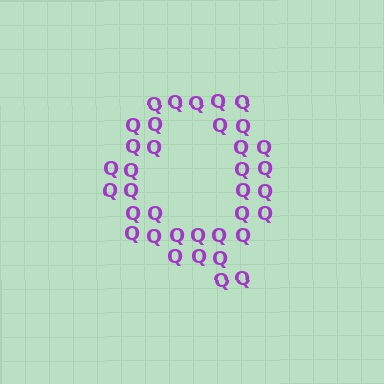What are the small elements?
The small elements are letter Q's.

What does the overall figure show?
The overall figure shows the letter Q.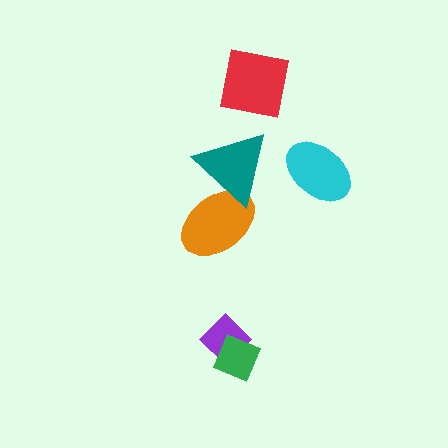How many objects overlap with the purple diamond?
1 object overlaps with the purple diamond.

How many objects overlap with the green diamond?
1 object overlaps with the green diamond.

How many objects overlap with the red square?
0 objects overlap with the red square.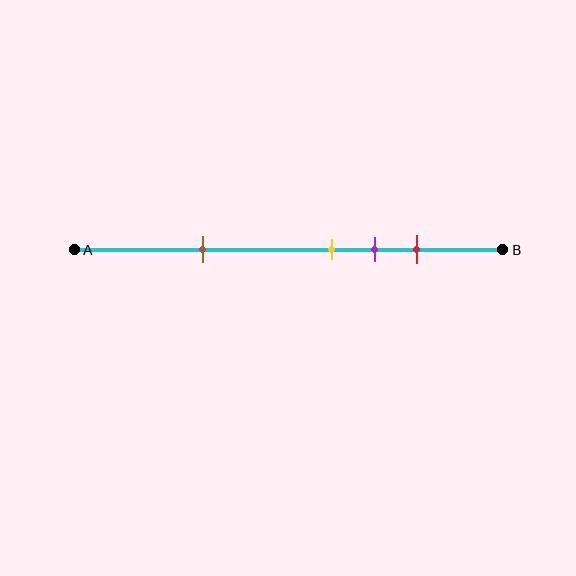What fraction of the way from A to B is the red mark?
The red mark is approximately 80% (0.8) of the way from A to B.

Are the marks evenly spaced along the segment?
No, the marks are not evenly spaced.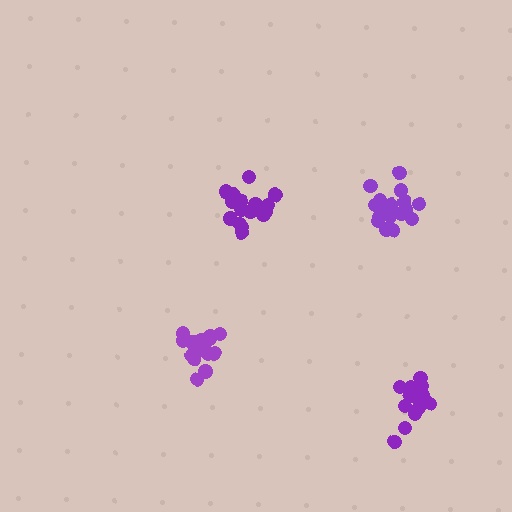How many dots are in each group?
Group 1: 14 dots, Group 2: 17 dots, Group 3: 17 dots, Group 4: 17 dots (65 total).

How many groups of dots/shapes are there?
There are 4 groups.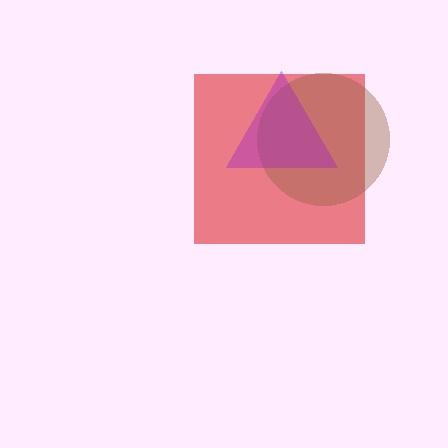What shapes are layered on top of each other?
The layered shapes are: a red square, a brown circle, a purple triangle.